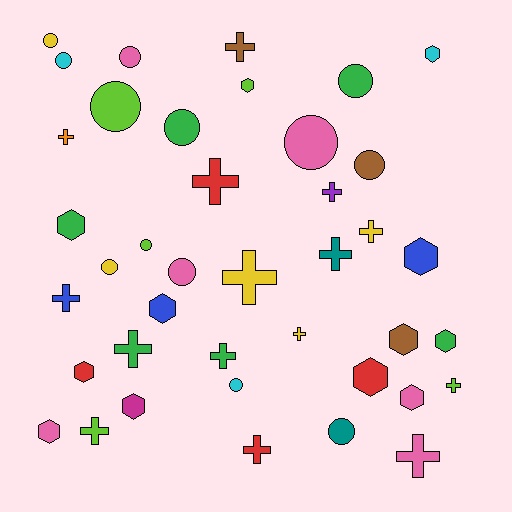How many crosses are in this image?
There are 15 crosses.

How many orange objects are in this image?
There is 1 orange object.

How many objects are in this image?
There are 40 objects.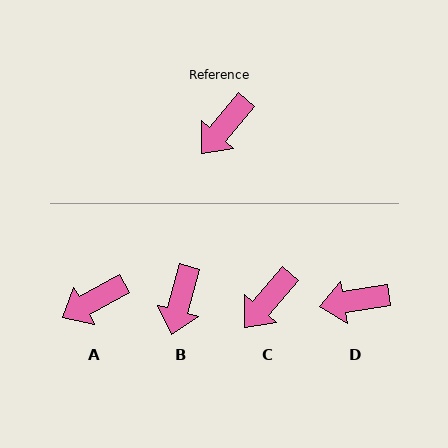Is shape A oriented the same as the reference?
No, it is off by about 20 degrees.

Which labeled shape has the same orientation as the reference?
C.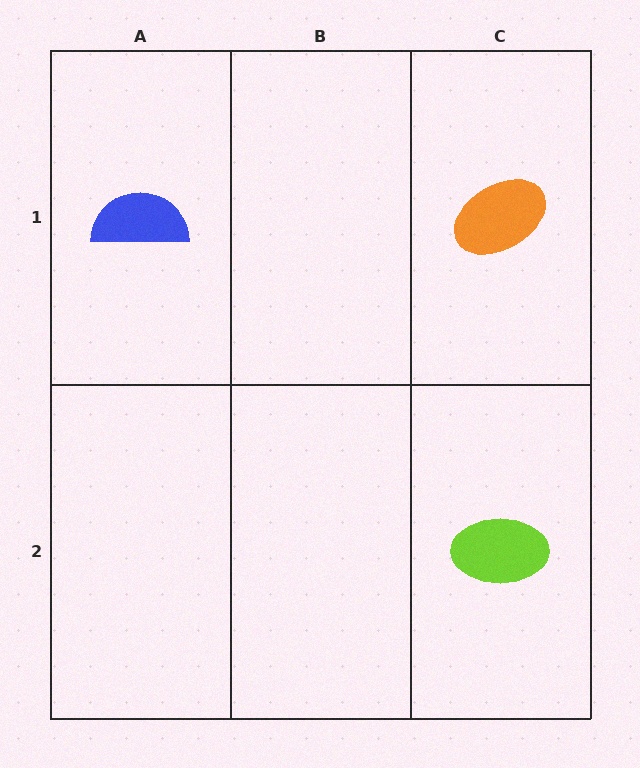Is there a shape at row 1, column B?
No, that cell is empty.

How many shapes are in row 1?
2 shapes.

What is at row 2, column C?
A lime ellipse.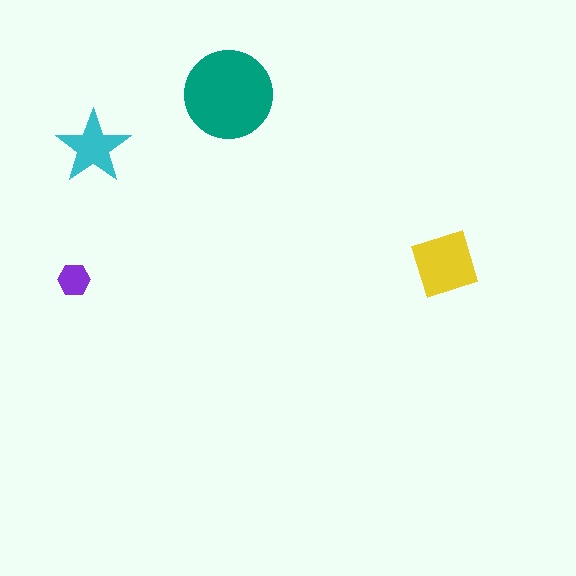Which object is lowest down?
The purple hexagon is bottommost.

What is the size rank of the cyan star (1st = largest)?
3rd.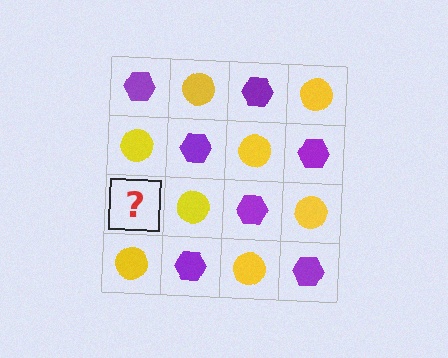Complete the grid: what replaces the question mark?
The question mark should be replaced with a purple hexagon.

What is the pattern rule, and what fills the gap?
The rule is that it alternates purple hexagon and yellow circle in a checkerboard pattern. The gap should be filled with a purple hexagon.